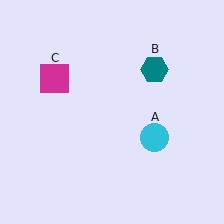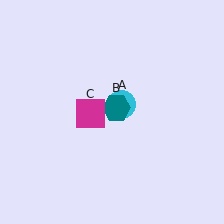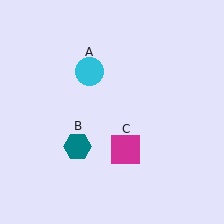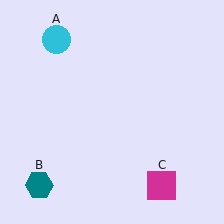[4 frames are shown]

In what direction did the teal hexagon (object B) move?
The teal hexagon (object B) moved down and to the left.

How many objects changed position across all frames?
3 objects changed position: cyan circle (object A), teal hexagon (object B), magenta square (object C).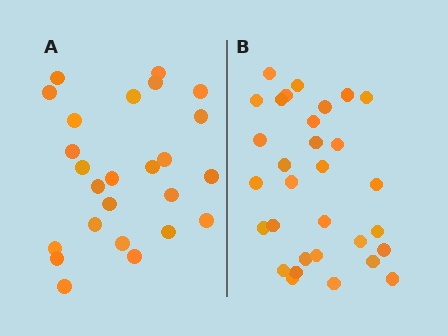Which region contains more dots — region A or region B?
Region B (the right region) has more dots.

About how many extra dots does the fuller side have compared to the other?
Region B has about 6 more dots than region A.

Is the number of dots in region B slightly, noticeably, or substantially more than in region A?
Region B has only slightly more — the two regions are fairly close. The ratio is roughly 1.2 to 1.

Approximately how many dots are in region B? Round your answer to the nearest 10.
About 30 dots. (The exact count is 31, which rounds to 30.)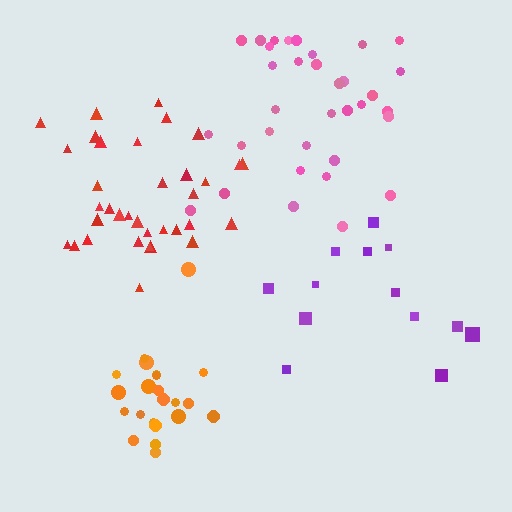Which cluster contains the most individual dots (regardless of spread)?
Red (35).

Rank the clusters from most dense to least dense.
orange, red, pink, purple.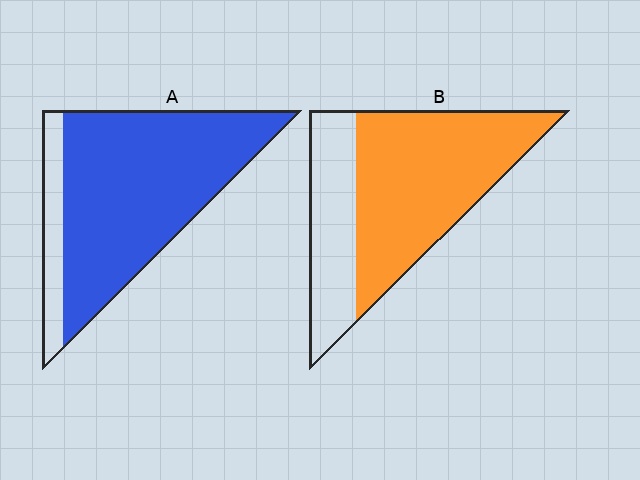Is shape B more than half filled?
Yes.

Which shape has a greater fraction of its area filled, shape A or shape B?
Shape A.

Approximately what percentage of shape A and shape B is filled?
A is approximately 85% and B is approximately 65%.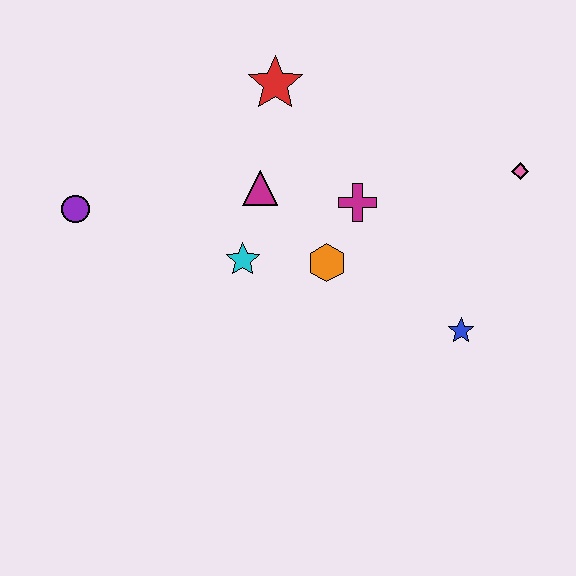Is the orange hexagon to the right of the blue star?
No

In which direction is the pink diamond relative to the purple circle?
The pink diamond is to the right of the purple circle.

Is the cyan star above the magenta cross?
No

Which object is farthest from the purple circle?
The pink diamond is farthest from the purple circle.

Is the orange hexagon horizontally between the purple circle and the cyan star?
No